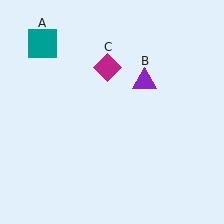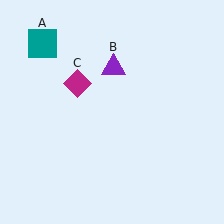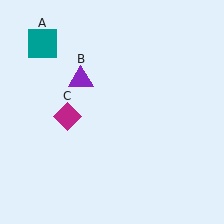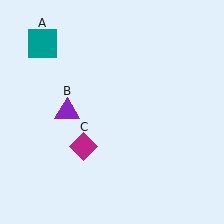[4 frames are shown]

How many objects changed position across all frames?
2 objects changed position: purple triangle (object B), magenta diamond (object C).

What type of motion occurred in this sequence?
The purple triangle (object B), magenta diamond (object C) rotated counterclockwise around the center of the scene.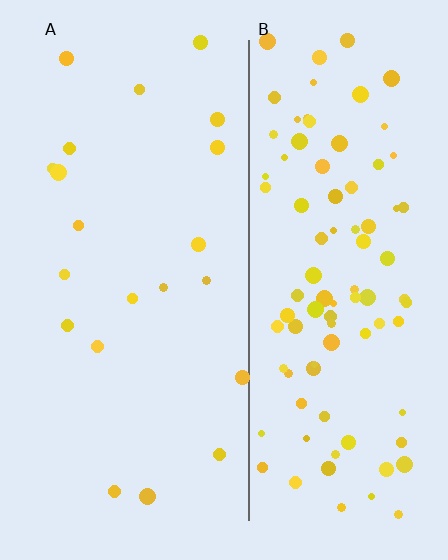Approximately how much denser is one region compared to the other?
Approximately 4.6× — region B over region A.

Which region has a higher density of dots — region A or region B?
B (the right).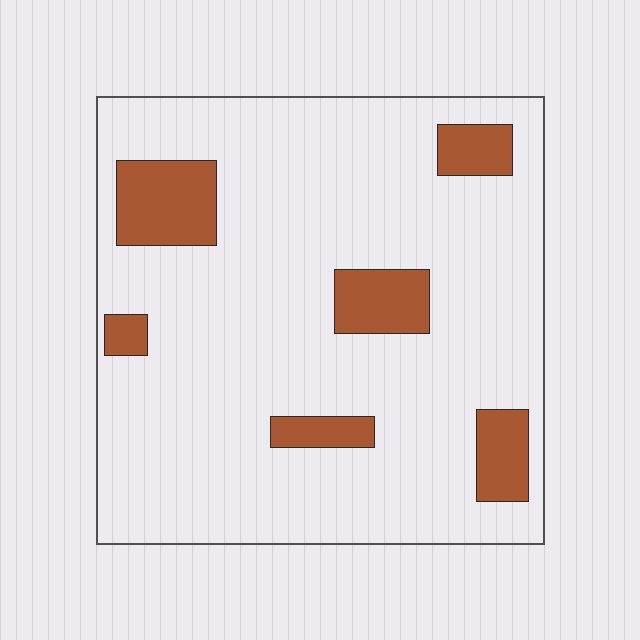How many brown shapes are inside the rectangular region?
6.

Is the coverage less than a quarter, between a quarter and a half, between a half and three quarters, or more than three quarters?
Less than a quarter.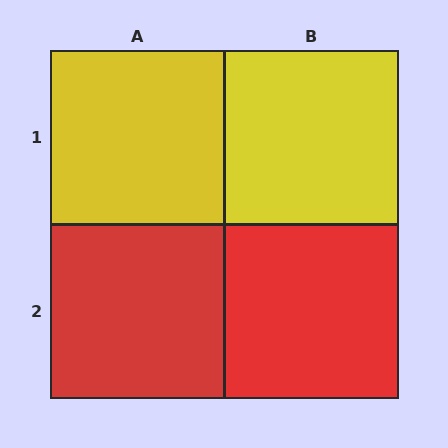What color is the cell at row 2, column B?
Red.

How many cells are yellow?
2 cells are yellow.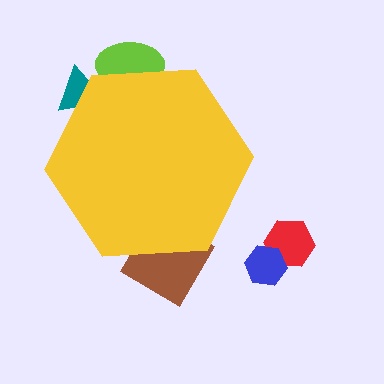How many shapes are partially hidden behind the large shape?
3 shapes are partially hidden.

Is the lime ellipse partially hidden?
Yes, the lime ellipse is partially hidden behind the yellow hexagon.